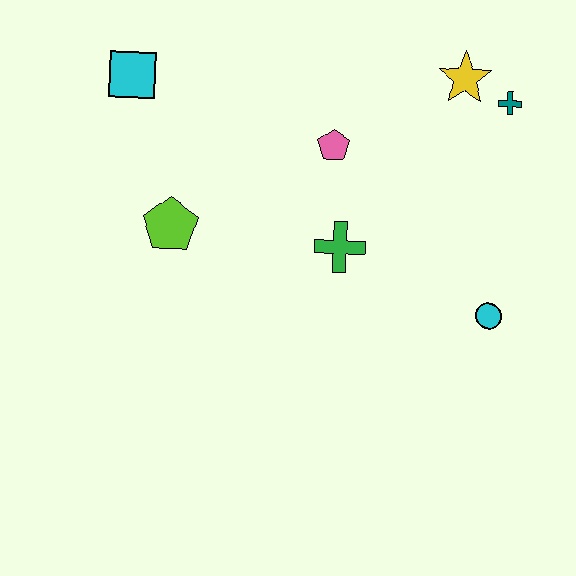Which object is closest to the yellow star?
The teal cross is closest to the yellow star.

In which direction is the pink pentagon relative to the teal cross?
The pink pentagon is to the left of the teal cross.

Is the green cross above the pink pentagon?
No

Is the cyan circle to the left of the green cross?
No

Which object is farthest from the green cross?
The cyan square is farthest from the green cross.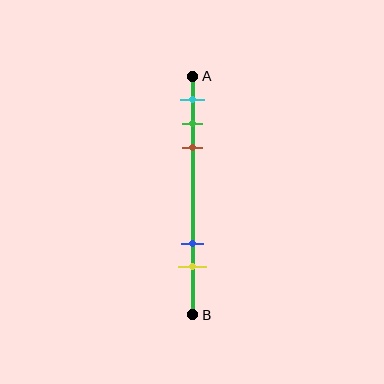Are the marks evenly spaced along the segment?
No, the marks are not evenly spaced.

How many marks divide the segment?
There are 5 marks dividing the segment.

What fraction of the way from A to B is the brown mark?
The brown mark is approximately 30% (0.3) of the way from A to B.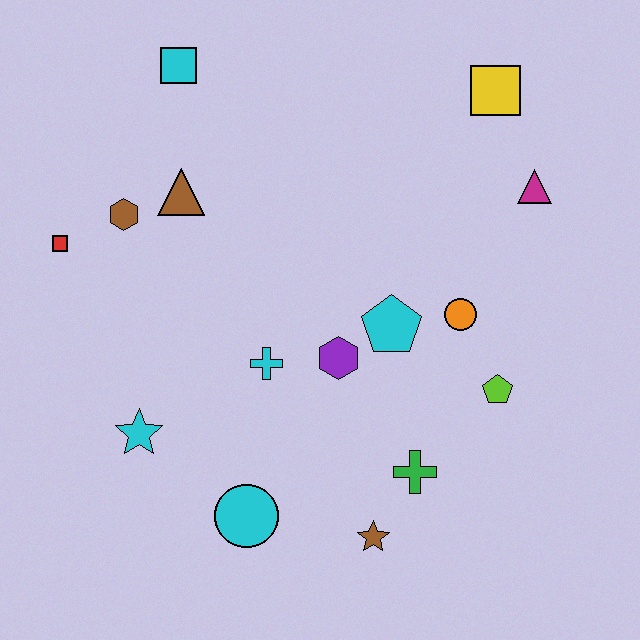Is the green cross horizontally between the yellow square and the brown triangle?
Yes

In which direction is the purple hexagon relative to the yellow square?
The purple hexagon is below the yellow square.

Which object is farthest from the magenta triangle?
The red square is farthest from the magenta triangle.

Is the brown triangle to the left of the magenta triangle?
Yes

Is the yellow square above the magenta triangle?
Yes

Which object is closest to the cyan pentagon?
The purple hexagon is closest to the cyan pentagon.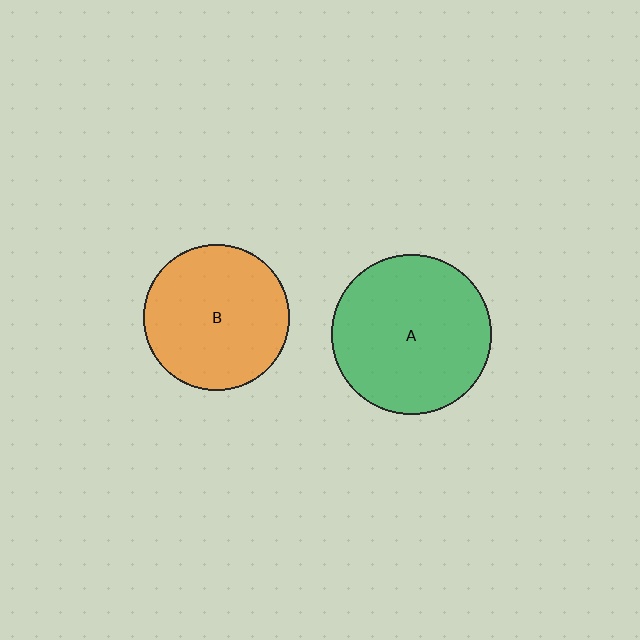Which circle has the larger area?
Circle A (green).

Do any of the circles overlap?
No, none of the circles overlap.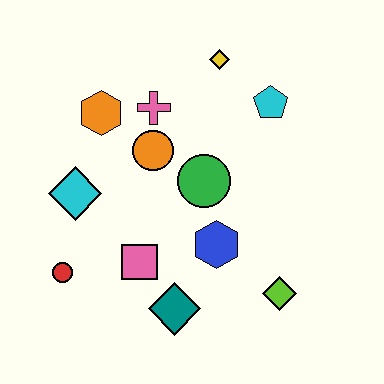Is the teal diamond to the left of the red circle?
No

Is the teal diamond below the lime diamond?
Yes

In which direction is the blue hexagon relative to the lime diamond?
The blue hexagon is to the left of the lime diamond.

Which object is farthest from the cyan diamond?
The lime diamond is farthest from the cyan diamond.